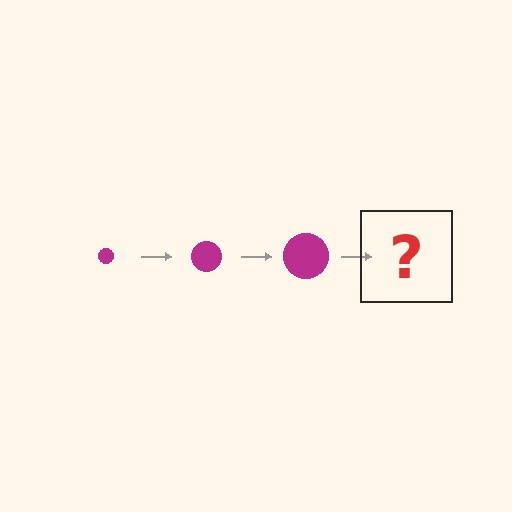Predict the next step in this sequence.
The next step is a magenta circle, larger than the previous one.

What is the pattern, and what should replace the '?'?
The pattern is that the circle gets progressively larger each step. The '?' should be a magenta circle, larger than the previous one.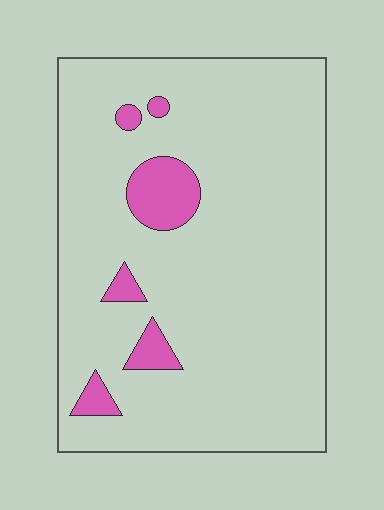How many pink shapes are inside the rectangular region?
6.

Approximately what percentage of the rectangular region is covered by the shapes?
Approximately 10%.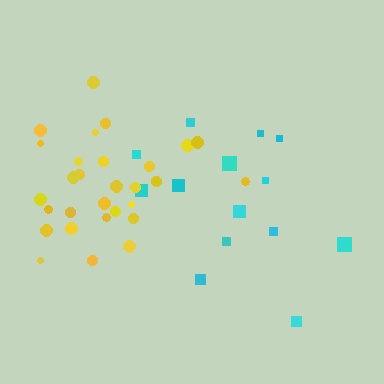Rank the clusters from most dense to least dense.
yellow, cyan.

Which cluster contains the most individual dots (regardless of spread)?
Yellow (30).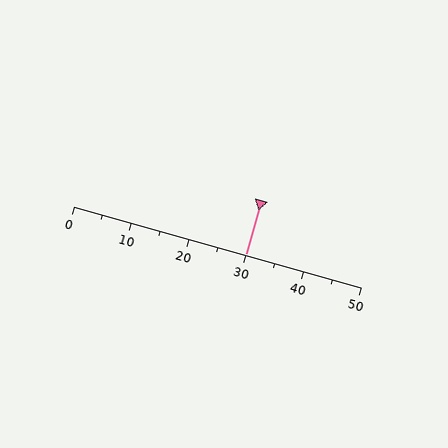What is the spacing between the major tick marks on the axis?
The major ticks are spaced 10 apart.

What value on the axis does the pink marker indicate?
The marker indicates approximately 30.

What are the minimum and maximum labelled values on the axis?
The axis runs from 0 to 50.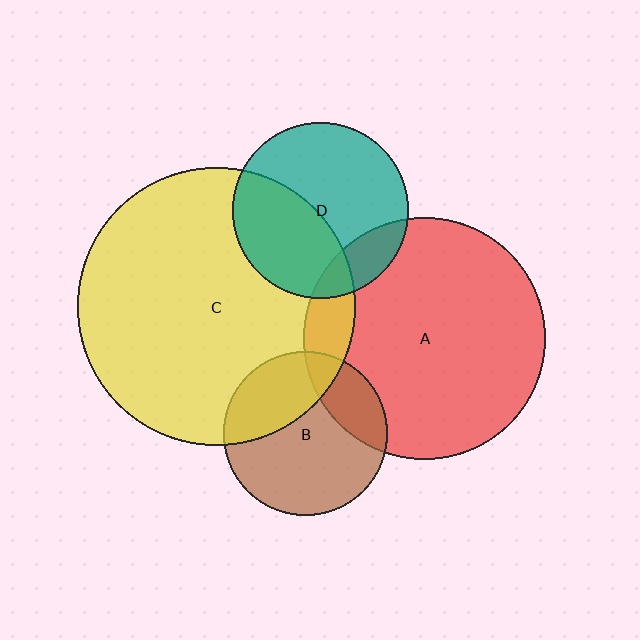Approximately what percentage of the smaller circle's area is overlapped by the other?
Approximately 10%.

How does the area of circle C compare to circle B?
Approximately 2.9 times.